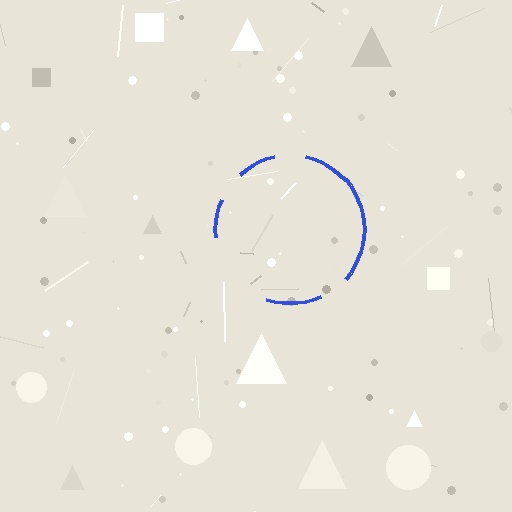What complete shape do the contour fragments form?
The contour fragments form a circle.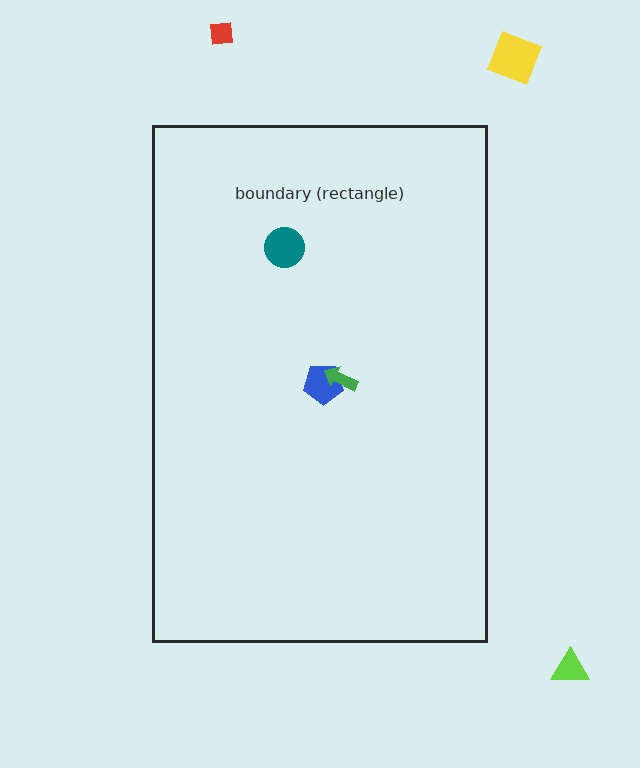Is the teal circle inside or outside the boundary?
Inside.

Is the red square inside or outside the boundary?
Outside.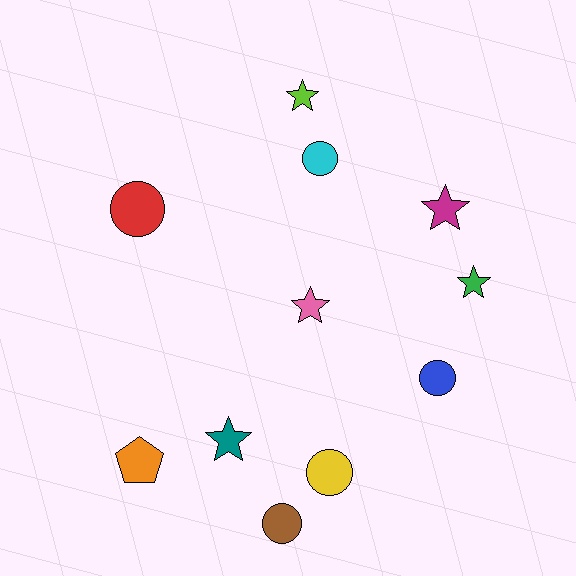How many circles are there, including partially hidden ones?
There are 5 circles.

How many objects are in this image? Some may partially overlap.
There are 11 objects.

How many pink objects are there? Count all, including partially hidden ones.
There is 1 pink object.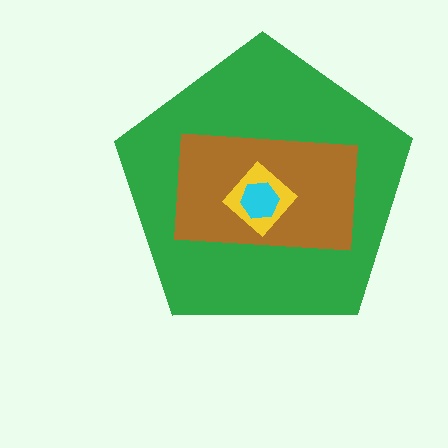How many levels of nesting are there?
4.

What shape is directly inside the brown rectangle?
The yellow diamond.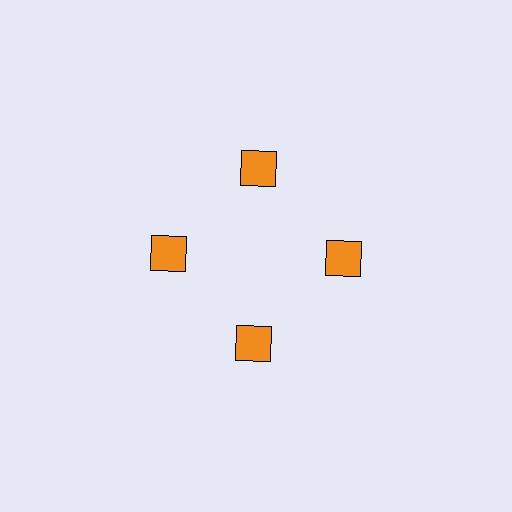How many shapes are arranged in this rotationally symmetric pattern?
There are 4 shapes, arranged in 4 groups of 1.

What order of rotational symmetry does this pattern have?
This pattern has 4-fold rotational symmetry.